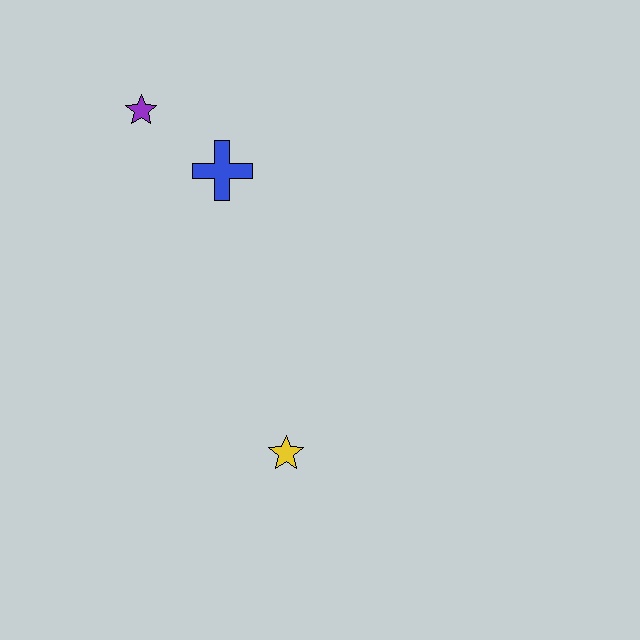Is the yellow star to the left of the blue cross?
No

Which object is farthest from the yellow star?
The purple star is farthest from the yellow star.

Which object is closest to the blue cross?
The purple star is closest to the blue cross.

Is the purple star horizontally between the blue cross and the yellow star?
No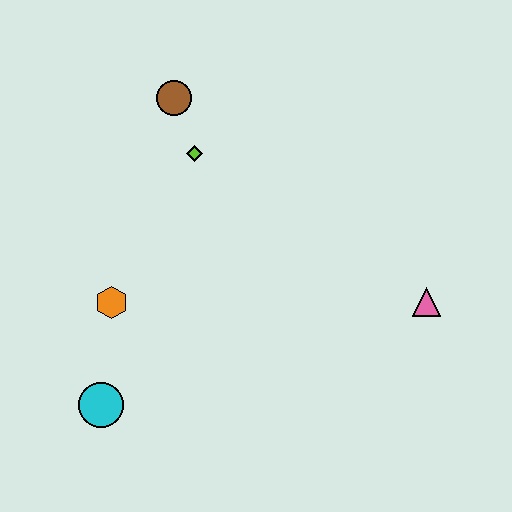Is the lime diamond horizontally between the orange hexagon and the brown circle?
No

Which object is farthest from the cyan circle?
The pink triangle is farthest from the cyan circle.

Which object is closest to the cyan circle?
The orange hexagon is closest to the cyan circle.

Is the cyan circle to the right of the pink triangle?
No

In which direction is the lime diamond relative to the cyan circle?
The lime diamond is above the cyan circle.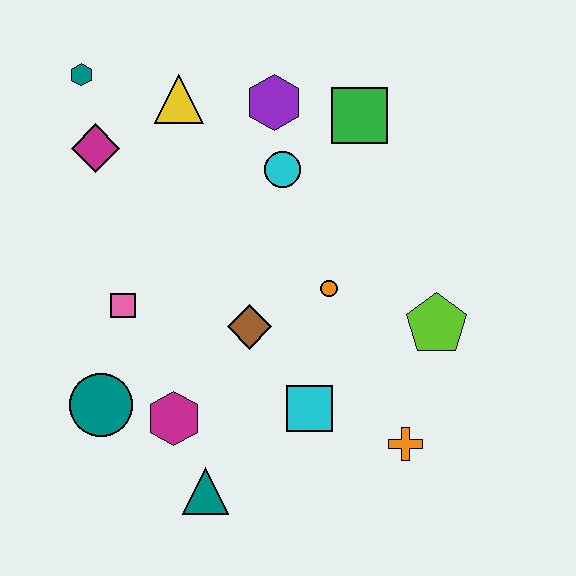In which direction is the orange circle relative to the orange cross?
The orange circle is above the orange cross.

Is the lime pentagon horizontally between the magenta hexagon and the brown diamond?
No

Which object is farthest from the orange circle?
The teal hexagon is farthest from the orange circle.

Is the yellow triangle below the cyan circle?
No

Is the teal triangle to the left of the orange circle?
Yes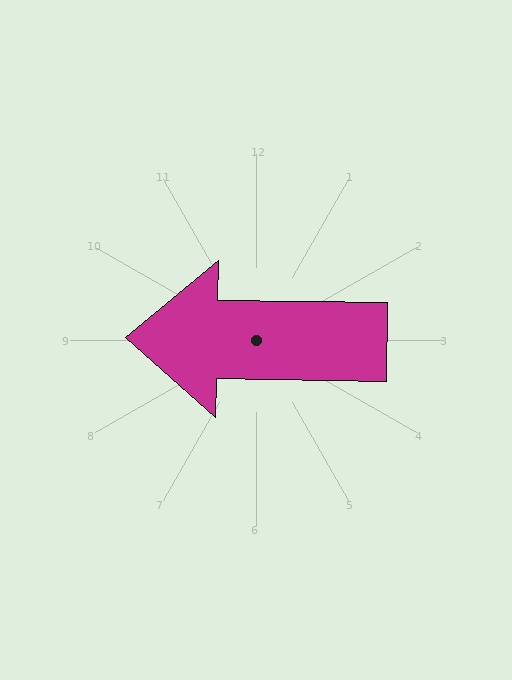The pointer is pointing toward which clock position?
Roughly 9 o'clock.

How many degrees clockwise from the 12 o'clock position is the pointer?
Approximately 271 degrees.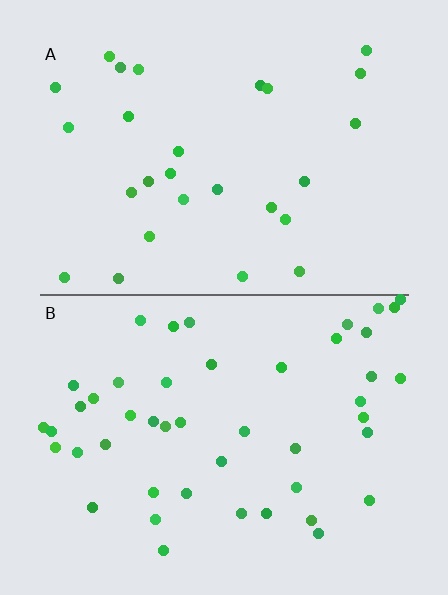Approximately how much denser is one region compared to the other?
Approximately 1.7× — region B over region A.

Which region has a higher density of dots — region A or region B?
B (the bottom).